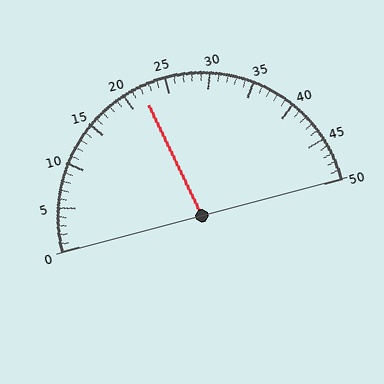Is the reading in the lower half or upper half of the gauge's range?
The reading is in the lower half of the range (0 to 50).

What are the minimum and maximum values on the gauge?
The gauge ranges from 0 to 50.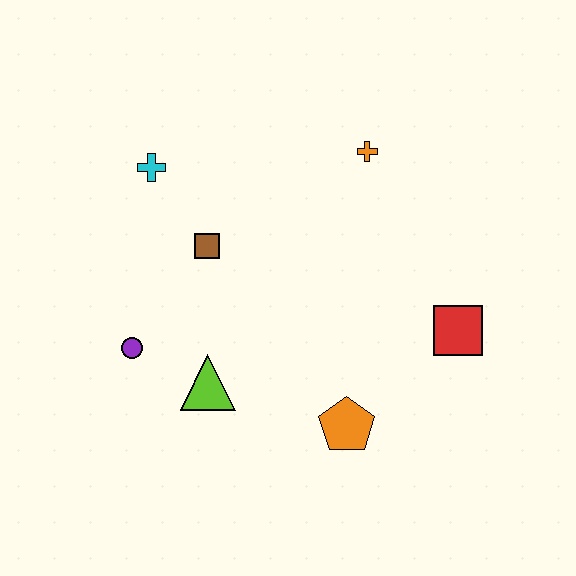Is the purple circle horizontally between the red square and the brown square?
No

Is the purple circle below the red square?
Yes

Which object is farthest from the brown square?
The red square is farthest from the brown square.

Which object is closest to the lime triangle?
The purple circle is closest to the lime triangle.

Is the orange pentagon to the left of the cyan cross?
No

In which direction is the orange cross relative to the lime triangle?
The orange cross is above the lime triangle.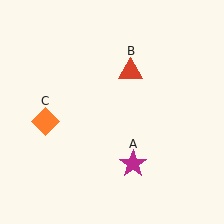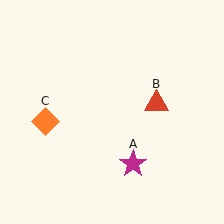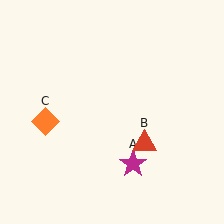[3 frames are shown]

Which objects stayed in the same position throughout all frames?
Magenta star (object A) and orange diamond (object C) remained stationary.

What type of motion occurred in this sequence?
The red triangle (object B) rotated clockwise around the center of the scene.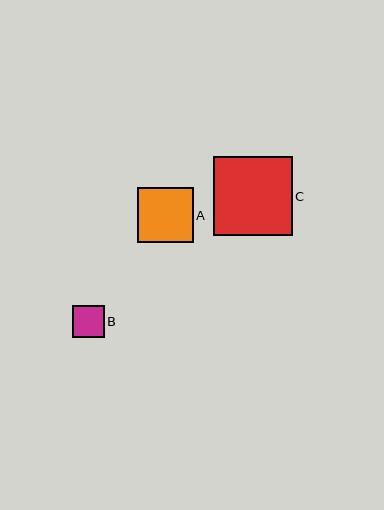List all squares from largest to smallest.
From largest to smallest: C, A, B.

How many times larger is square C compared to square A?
Square C is approximately 1.4 times the size of square A.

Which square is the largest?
Square C is the largest with a size of approximately 79 pixels.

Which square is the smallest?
Square B is the smallest with a size of approximately 32 pixels.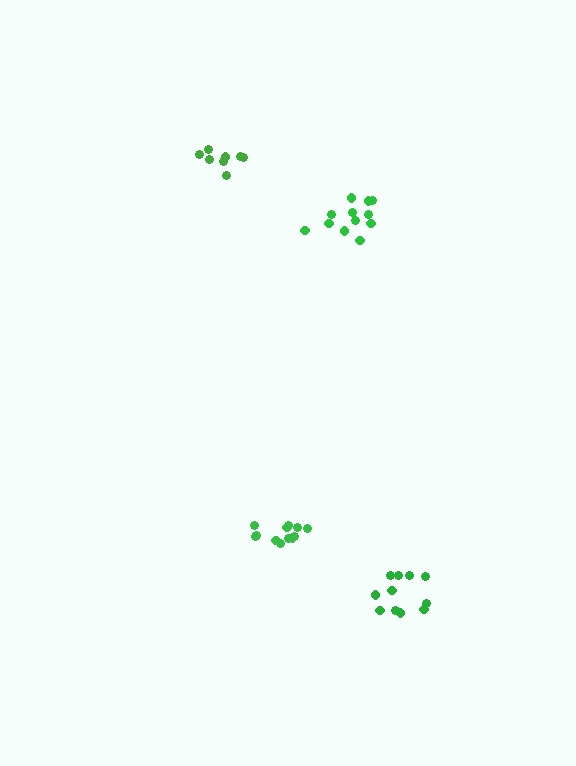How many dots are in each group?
Group 1: 11 dots, Group 2: 12 dots, Group 3: 12 dots, Group 4: 8 dots (43 total).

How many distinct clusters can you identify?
There are 4 distinct clusters.